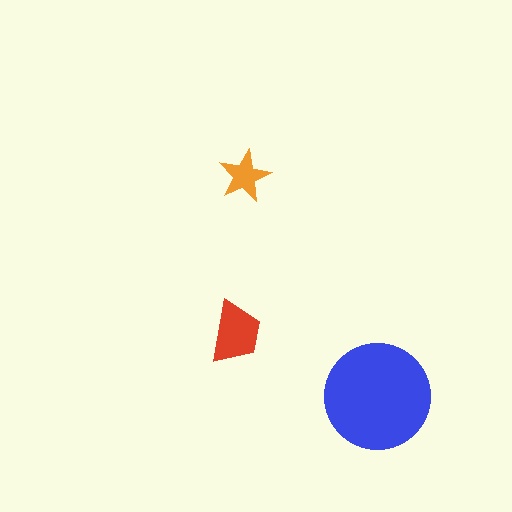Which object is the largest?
The blue circle.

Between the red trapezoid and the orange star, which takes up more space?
The red trapezoid.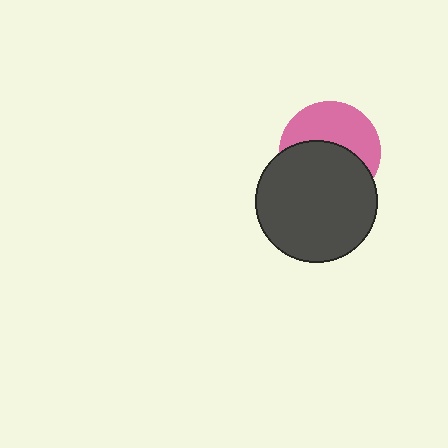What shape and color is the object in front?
The object in front is a dark gray circle.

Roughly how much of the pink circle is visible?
About half of it is visible (roughly 47%).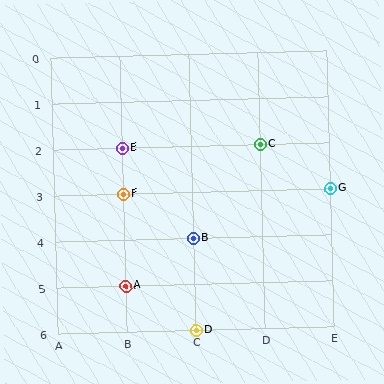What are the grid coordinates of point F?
Point F is at grid coordinates (B, 3).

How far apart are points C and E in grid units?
Points C and E are 2 columns apart.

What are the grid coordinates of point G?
Point G is at grid coordinates (E, 3).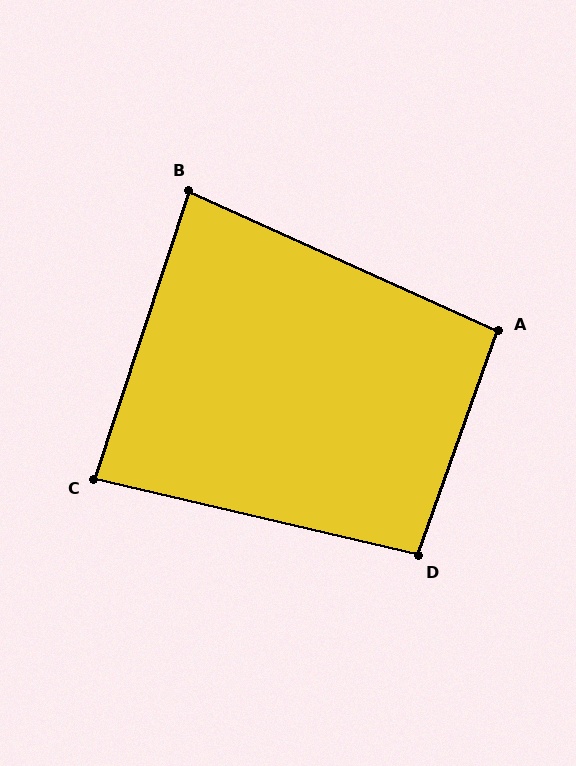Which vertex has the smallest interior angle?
B, at approximately 84 degrees.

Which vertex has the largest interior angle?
D, at approximately 96 degrees.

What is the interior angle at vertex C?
Approximately 85 degrees (approximately right).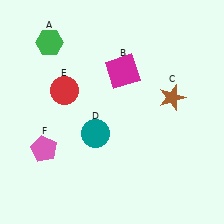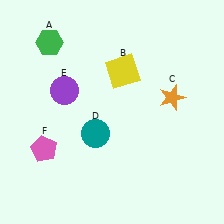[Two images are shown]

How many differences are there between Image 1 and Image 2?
There are 3 differences between the two images.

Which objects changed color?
B changed from magenta to yellow. C changed from brown to orange. E changed from red to purple.